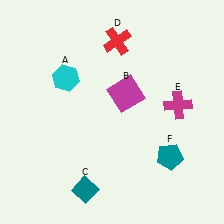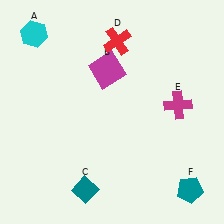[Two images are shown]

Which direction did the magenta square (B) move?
The magenta square (B) moved up.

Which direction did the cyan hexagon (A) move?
The cyan hexagon (A) moved up.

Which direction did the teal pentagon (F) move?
The teal pentagon (F) moved down.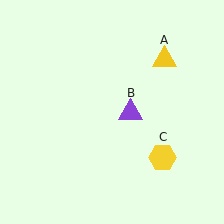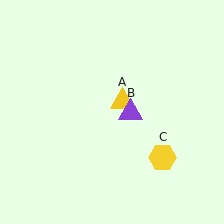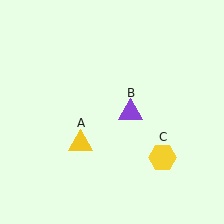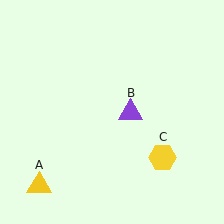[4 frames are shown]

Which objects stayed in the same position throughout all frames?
Purple triangle (object B) and yellow hexagon (object C) remained stationary.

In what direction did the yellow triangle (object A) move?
The yellow triangle (object A) moved down and to the left.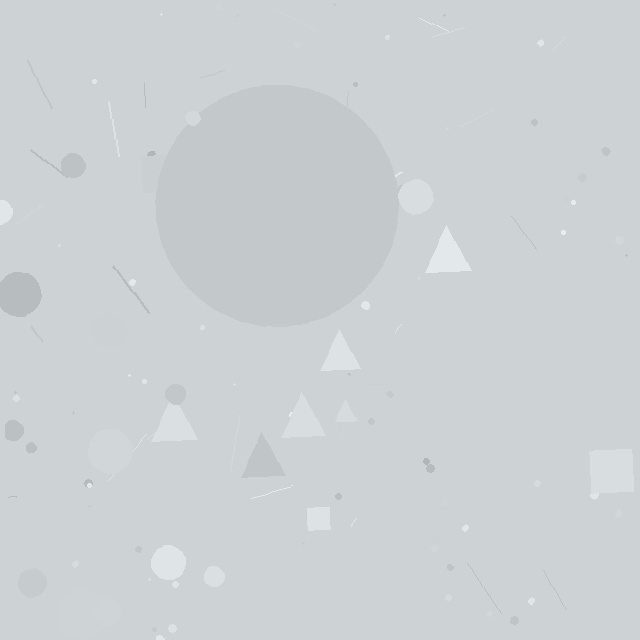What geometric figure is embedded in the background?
A circle is embedded in the background.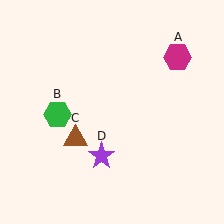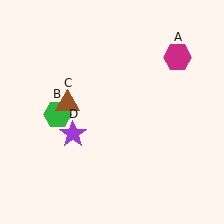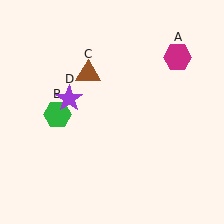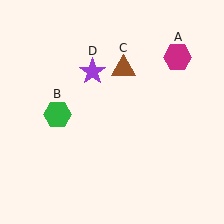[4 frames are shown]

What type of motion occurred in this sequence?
The brown triangle (object C), purple star (object D) rotated clockwise around the center of the scene.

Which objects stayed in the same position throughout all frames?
Magenta hexagon (object A) and green hexagon (object B) remained stationary.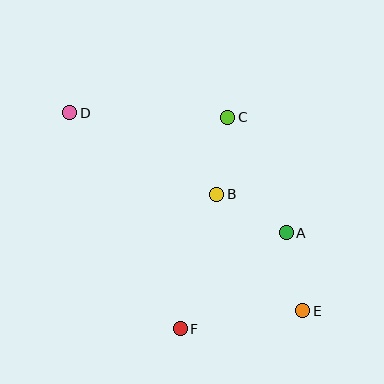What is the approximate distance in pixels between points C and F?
The distance between C and F is approximately 217 pixels.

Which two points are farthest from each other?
Points D and E are farthest from each other.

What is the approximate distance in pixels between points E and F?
The distance between E and F is approximately 124 pixels.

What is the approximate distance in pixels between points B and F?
The distance between B and F is approximately 139 pixels.